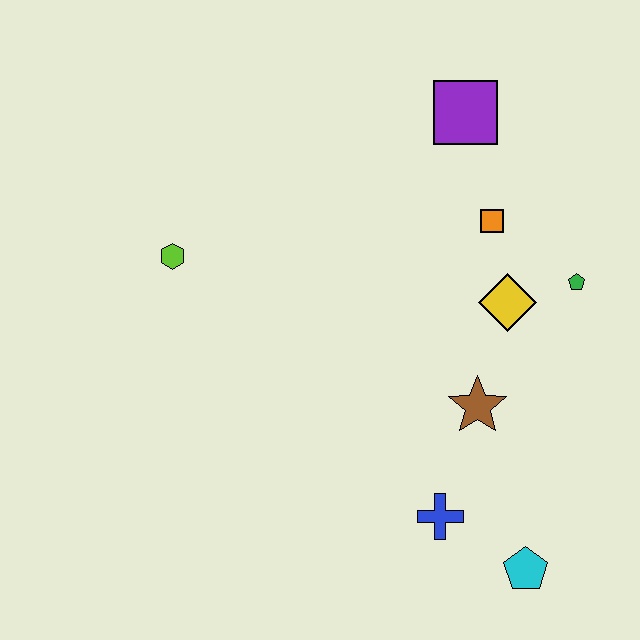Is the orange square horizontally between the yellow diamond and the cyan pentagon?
No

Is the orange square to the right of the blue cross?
Yes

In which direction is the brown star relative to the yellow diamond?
The brown star is below the yellow diamond.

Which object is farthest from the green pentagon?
The lime hexagon is farthest from the green pentagon.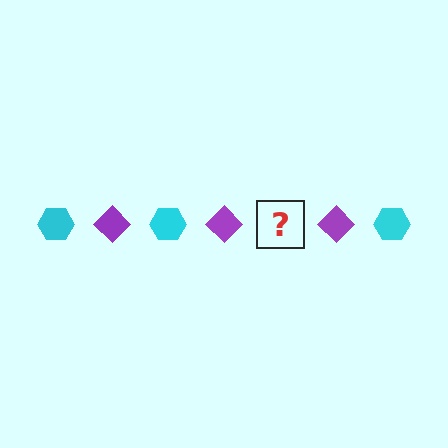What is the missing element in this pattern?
The missing element is a cyan hexagon.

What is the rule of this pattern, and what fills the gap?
The rule is that the pattern alternates between cyan hexagon and purple diamond. The gap should be filled with a cyan hexagon.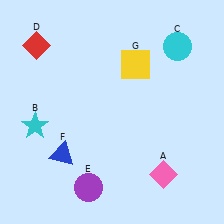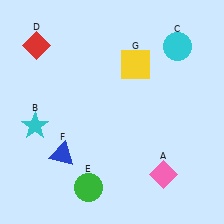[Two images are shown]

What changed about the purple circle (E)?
In Image 1, E is purple. In Image 2, it changed to green.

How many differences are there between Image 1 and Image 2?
There is 1 difference between the two images.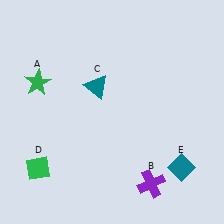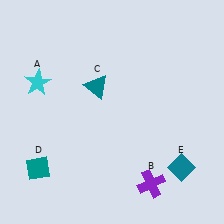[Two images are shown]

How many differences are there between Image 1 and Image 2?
There are 2 differences between the two images.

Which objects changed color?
A changed from green to cyan. D changed from green to teal.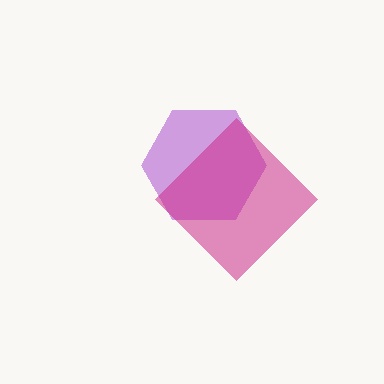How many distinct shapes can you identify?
There are 2 distinct shapes: a purple hexagon, a magenta diamond.